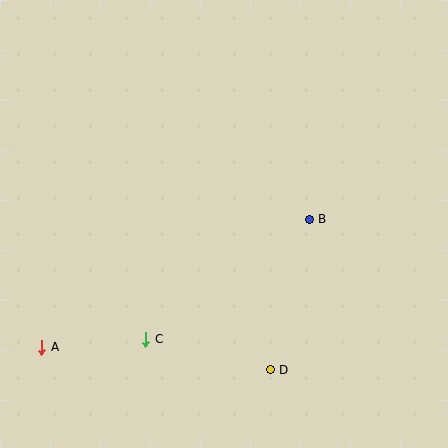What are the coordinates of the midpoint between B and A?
The midpoint between B and A is at (175, 283).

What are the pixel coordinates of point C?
Point C is at (146, 339).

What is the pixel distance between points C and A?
The distance between C and A is 105 pixels.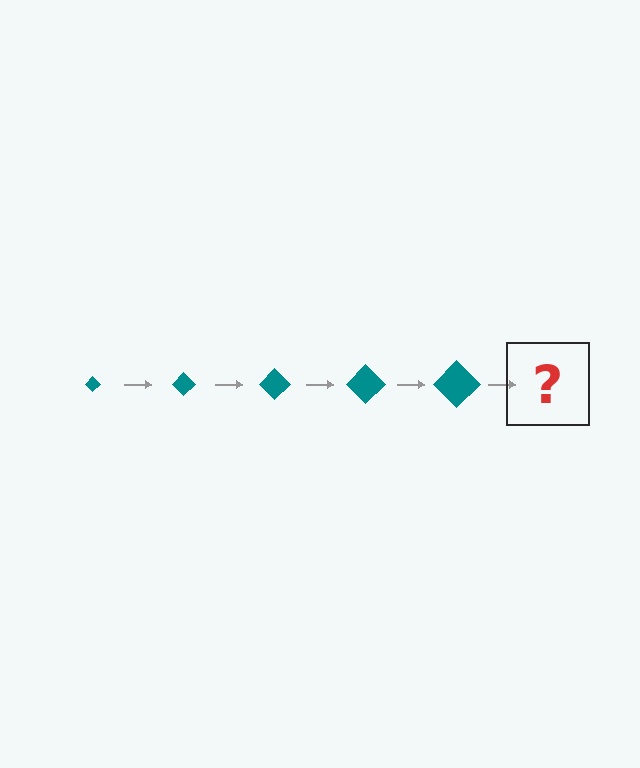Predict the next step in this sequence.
The next step is a teal diamond, larger than the previous one.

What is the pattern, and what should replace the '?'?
The pattern is that the diamond gets progressively larger each step. The '?' should be a teal diamond, larger than the previous one.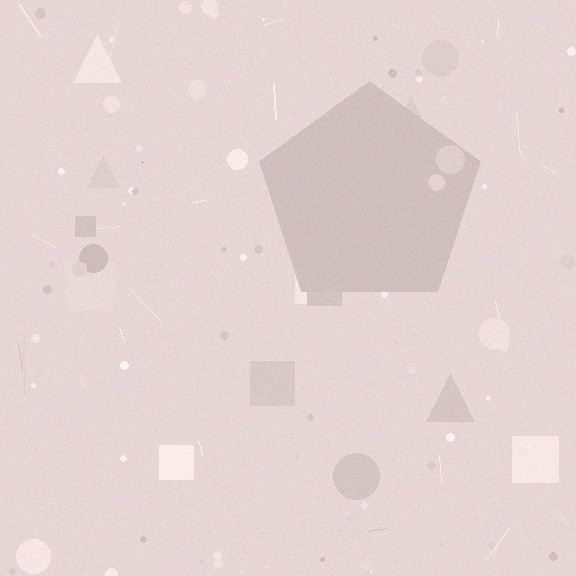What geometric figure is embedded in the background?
A pentagon is embedded in the background.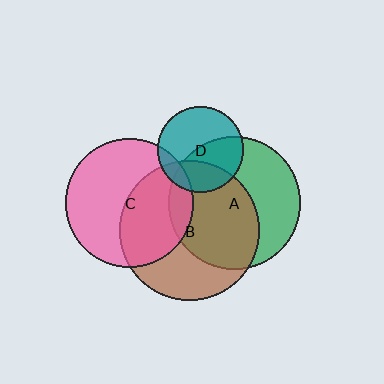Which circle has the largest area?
Circle B (brown).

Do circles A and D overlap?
Yes.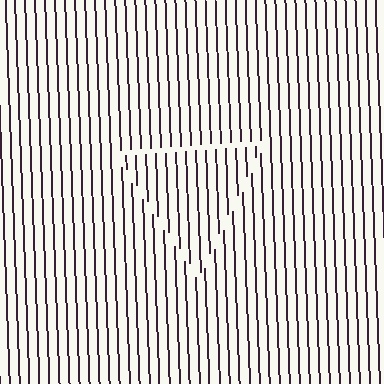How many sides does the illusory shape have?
3 sides — the line-ends trace a triangle.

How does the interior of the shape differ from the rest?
The interior of the shape contains the same grating, shifted by half a period — the contour is defined by the phase discontinuity where line-ends from the inner and outer gratings abut.